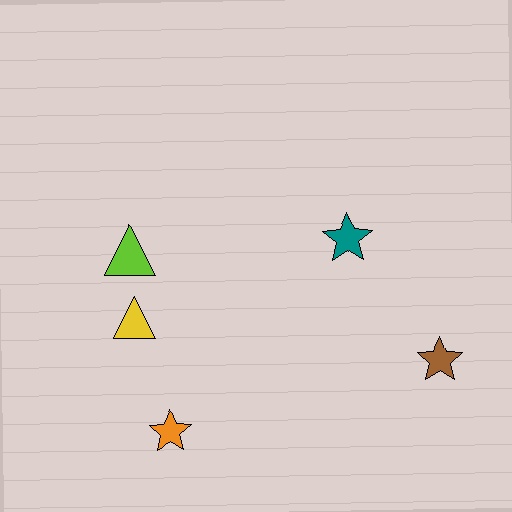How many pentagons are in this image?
There are no pentagons.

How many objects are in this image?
There are 5 objects.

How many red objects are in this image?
There are no red objects.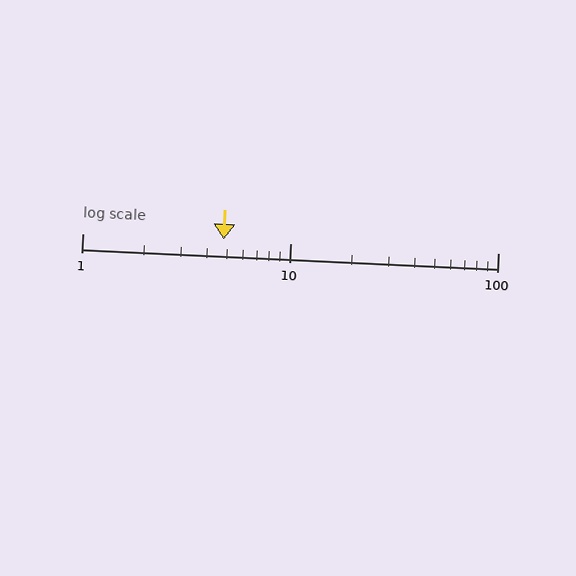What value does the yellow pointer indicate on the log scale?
The pointer indicates approximately 4.8.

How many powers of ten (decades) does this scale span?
The scale spans 2 decades, from 1 to 100.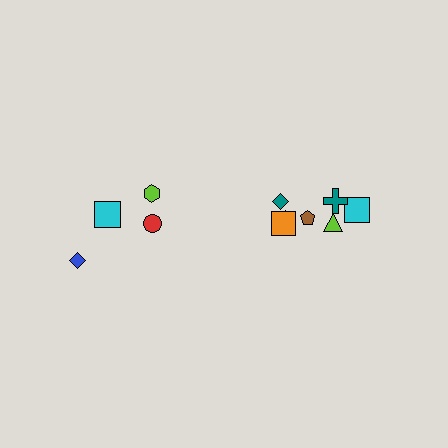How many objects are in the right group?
There are 7 objects.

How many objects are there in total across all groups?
There are 11 objects.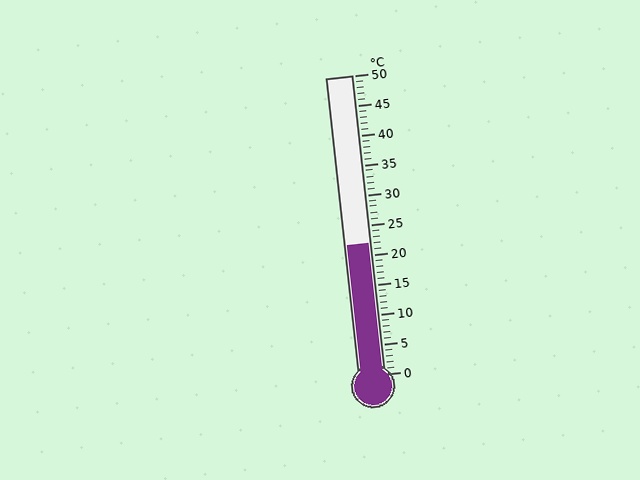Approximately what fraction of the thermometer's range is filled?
The thermometer is filled to approximately 45% of its range.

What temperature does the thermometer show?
The thermometer shows approximately 22°C.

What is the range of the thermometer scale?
The thermometer scale ranges from 0°C to 50°C.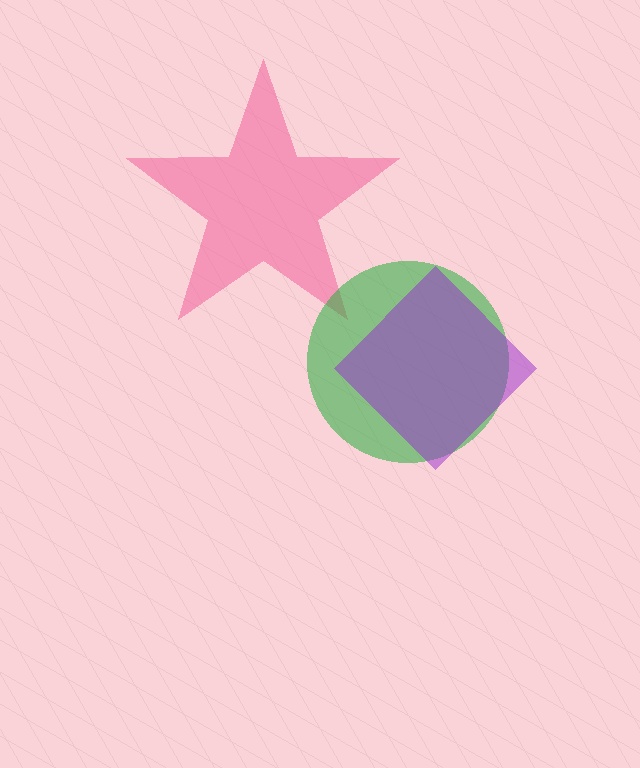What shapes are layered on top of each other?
The layered shapes are: a pink star, a green circle, a purple diamond.